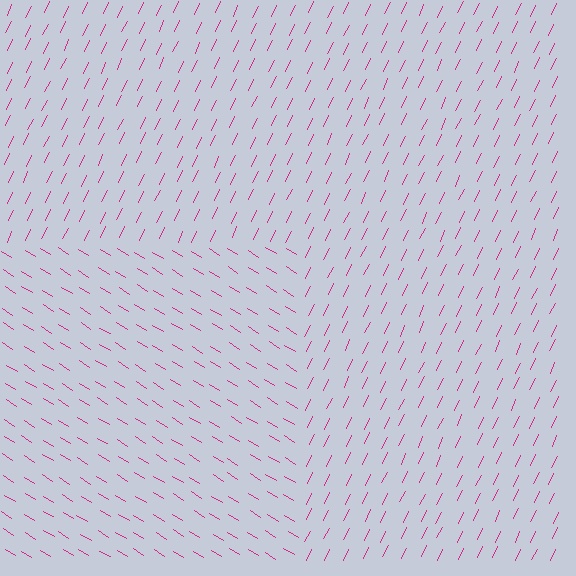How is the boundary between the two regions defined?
The boundary is defined purely by a change in line orientation (approximately 83 degrees difference). All lines are the same color and thickness.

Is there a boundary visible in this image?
Yes, there is a texture boundary formed by a change in line orientation.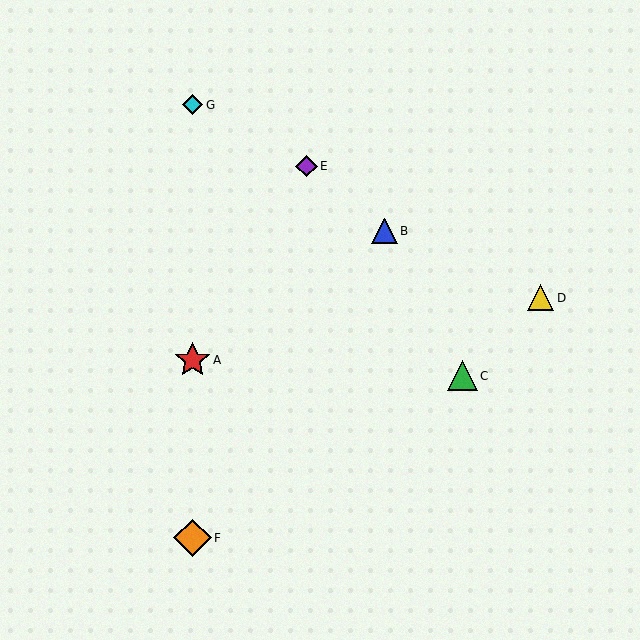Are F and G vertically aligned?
Yes, both are at x≈192.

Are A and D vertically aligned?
No, A is at x≈192 and D is at x≈540.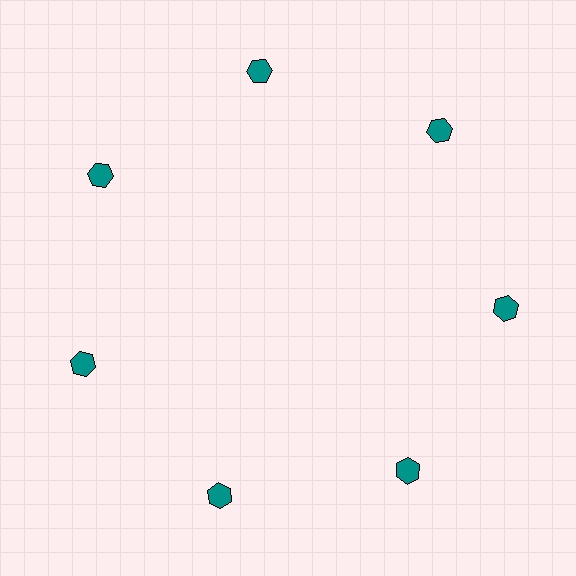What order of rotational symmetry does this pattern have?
This pattern has 7-fold rotational symmetry.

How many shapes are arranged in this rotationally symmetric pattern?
There are 7 shapes, arranged in 7 groups of 1.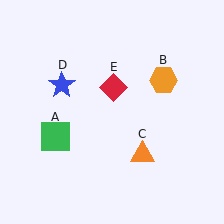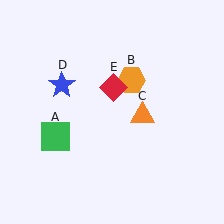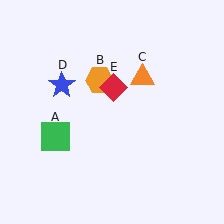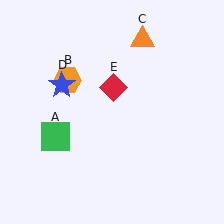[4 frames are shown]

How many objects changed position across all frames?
2 objects changed position: orange hexagon (object B), orange triangle (object C).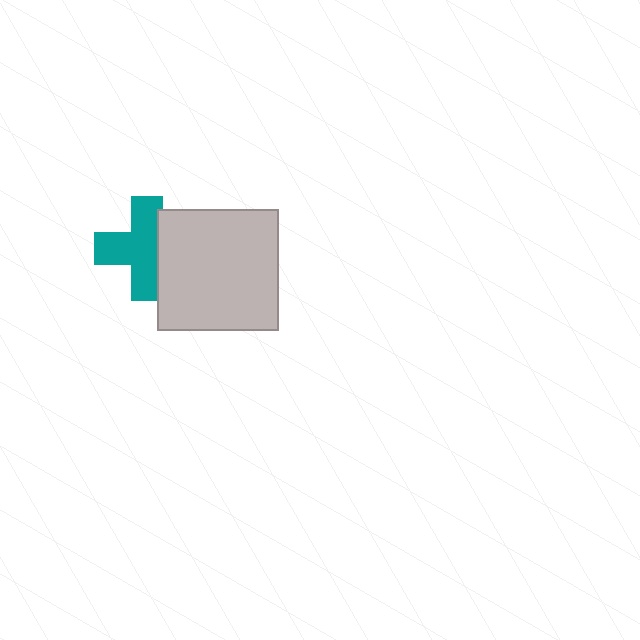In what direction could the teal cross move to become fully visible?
The teal cross could move left. That would shift it out from behind the light gray square entirely.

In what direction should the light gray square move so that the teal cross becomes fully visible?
The light gray square should move right. That is the shortest direction to clear the overlap and leave the teal cross fully visible.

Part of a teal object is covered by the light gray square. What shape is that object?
It is a cross.